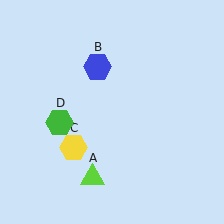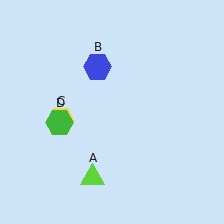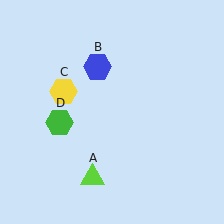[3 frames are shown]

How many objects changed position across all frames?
1 object changed position: yellow hexagon (object C).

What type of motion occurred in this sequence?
The yellow hexagon (object C) rotated clockwise around the center of the scene.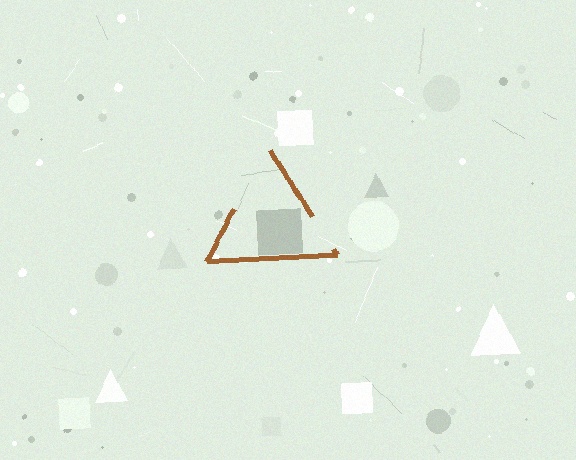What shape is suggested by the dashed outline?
The dashed outline suggests a triangle.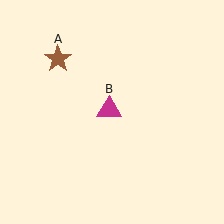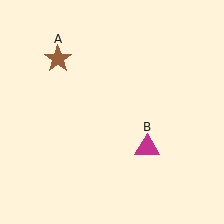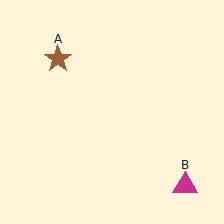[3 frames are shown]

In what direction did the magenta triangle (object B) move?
The magenta triangle (object B) moved down and to the right.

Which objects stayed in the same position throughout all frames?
Brown star (object A) remained stationary.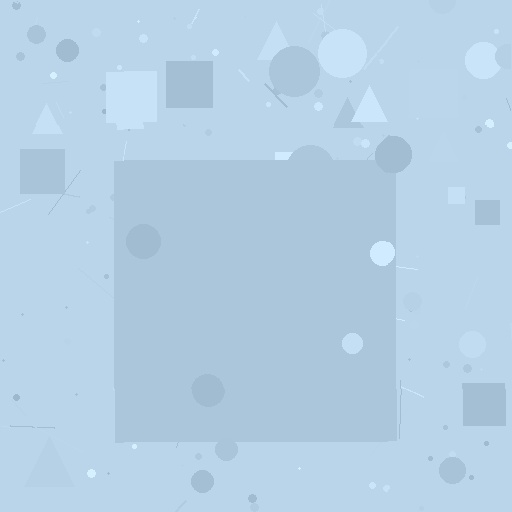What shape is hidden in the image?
A square is hidden in the image.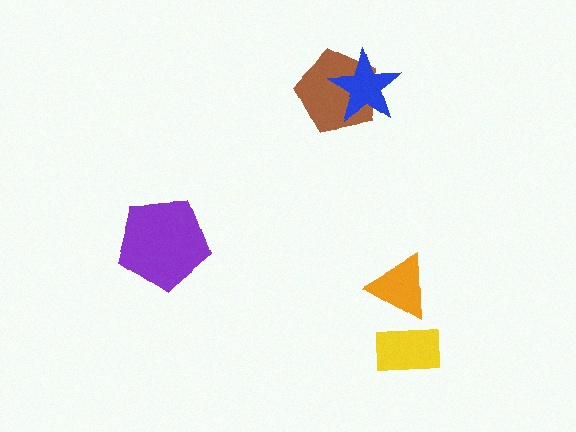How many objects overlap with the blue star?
1 object overlaps with the blue star.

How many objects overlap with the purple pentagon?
0 objects overlap with the purple pentagon.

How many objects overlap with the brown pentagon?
1 object overlaps with the brown pentagon.